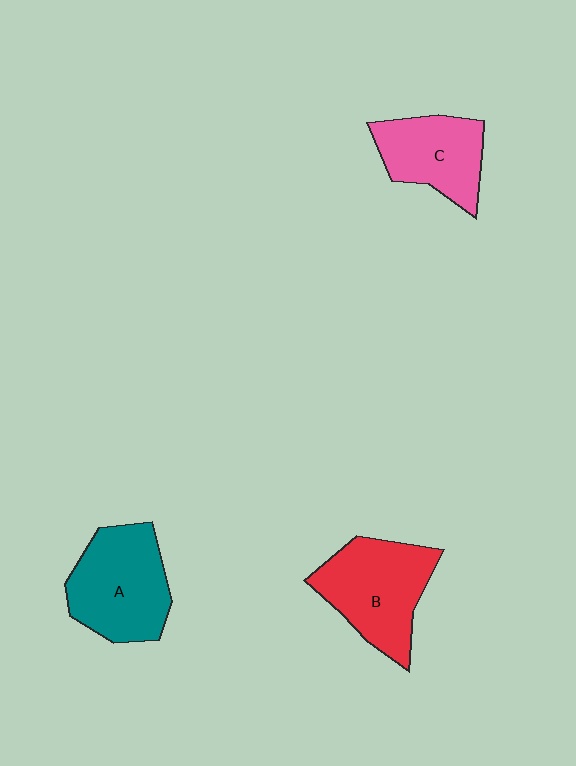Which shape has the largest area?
Shape B (red).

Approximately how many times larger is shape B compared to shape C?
Approximately 1.3 times.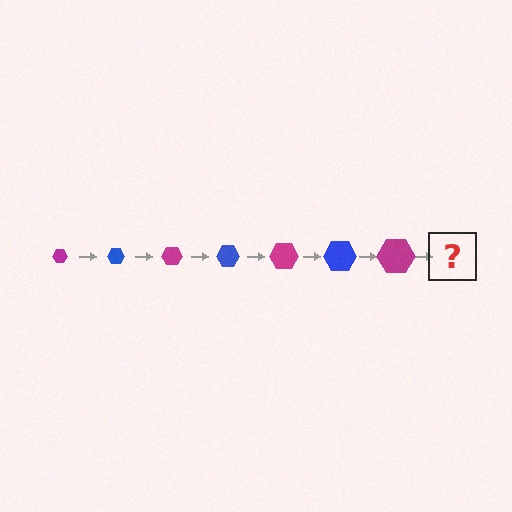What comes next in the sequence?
The next element should be a blue hexagon, larger than the previous one.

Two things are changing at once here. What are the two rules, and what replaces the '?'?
The two rules are that the hexagon grows larger each step and the color cycles through magenta and blue. The '?' should be a blue hexagon, larger than the previous one.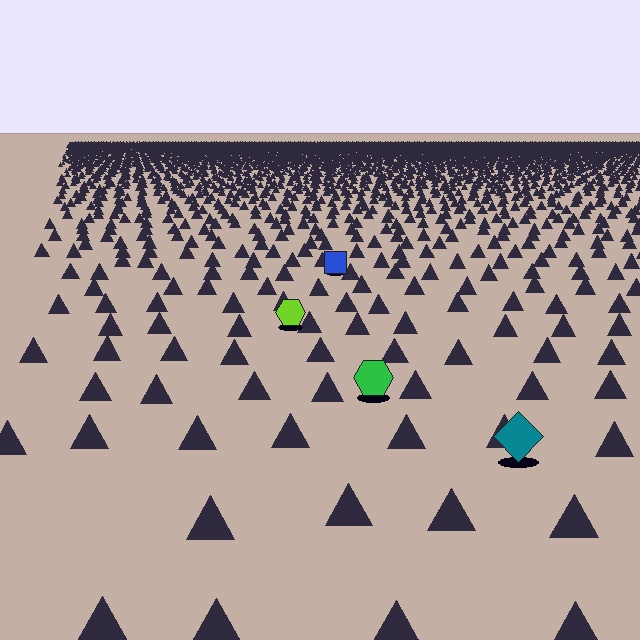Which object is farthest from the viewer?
The blue square is farthest from the viewer. It appears smaller and the ground texture around it is denser.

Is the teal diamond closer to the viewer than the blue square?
Yes. The teal diamond is closer — you can tell from the texture gradient: the ground texture is coarser near it.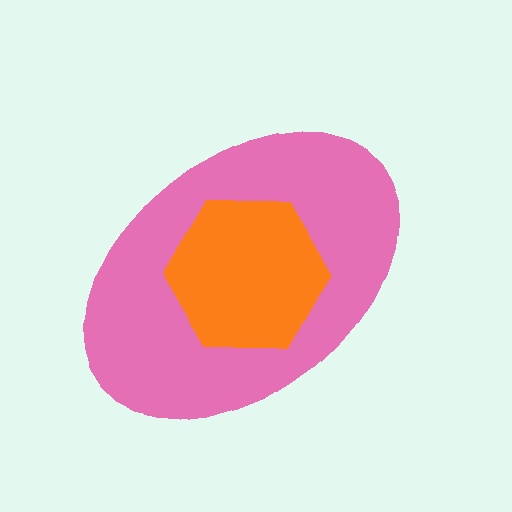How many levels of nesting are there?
2.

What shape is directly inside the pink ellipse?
The orange hexagon.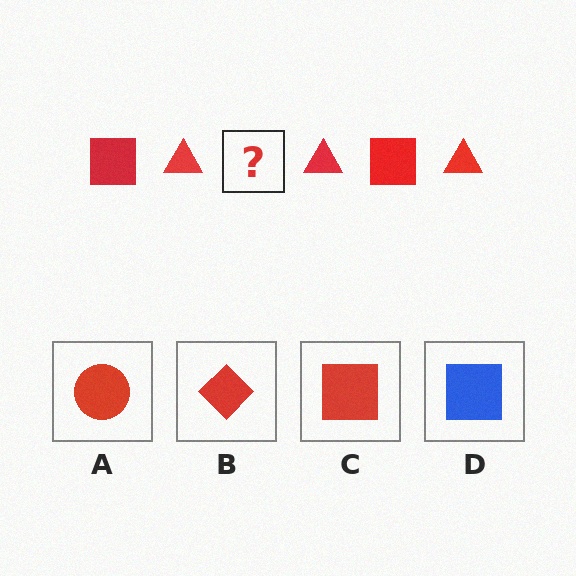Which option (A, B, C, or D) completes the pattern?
C.